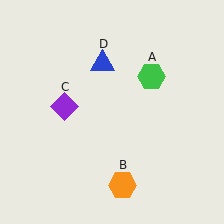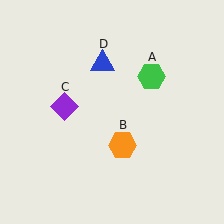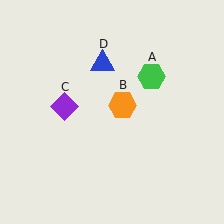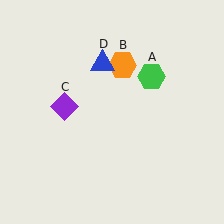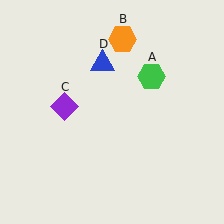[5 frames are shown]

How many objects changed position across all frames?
1 object changed position: orange hexagon (object B).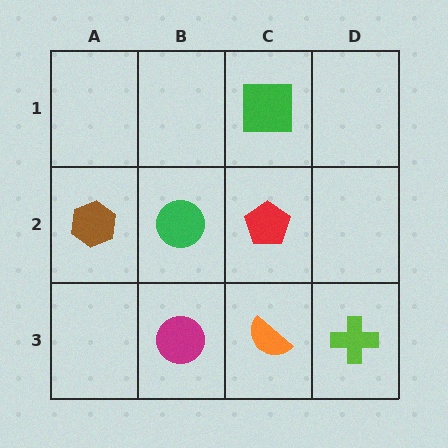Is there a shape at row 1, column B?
No, that cell is empty.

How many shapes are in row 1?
1 shape.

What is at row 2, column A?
A brown hexagon.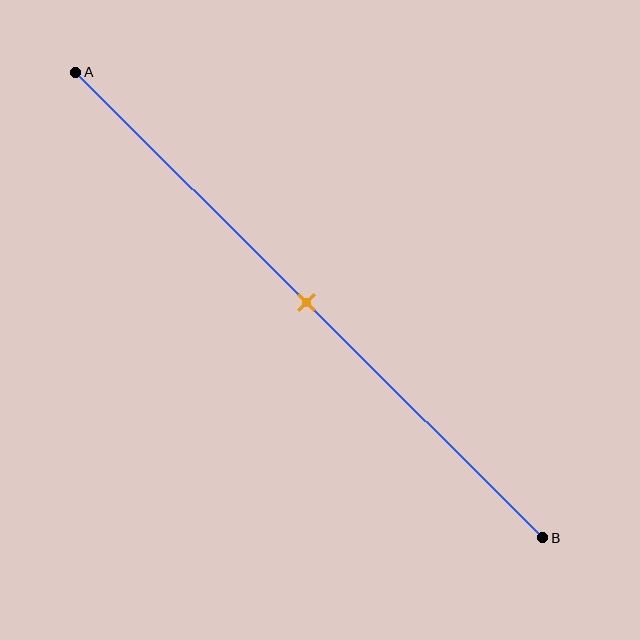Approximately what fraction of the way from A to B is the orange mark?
The orange mark is approximately 50% of the way from A to B.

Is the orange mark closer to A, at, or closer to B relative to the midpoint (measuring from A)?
The orange mark is approximately at the midpoint of segment AB.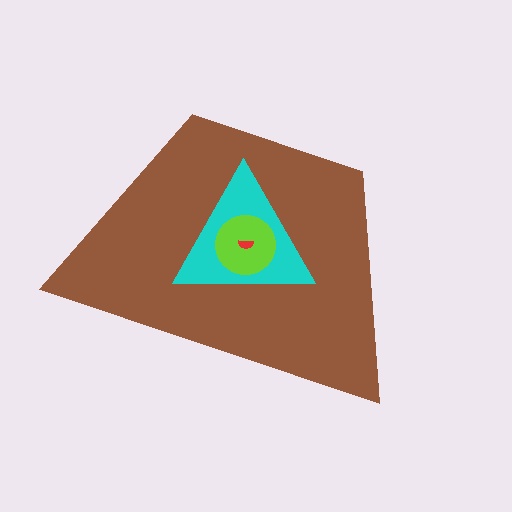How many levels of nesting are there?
4.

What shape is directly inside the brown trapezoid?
The cyan triangle.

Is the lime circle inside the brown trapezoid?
Yes.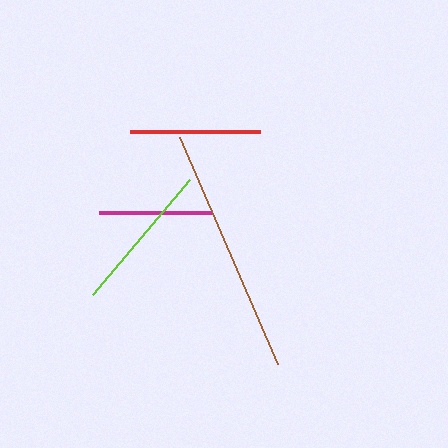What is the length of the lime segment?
The lime segment is approximately 151 pixels long.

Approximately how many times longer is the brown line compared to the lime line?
The brown line is approximately 1.6 times the length of the lime line.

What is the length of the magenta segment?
The magenta segment is approximately 112 pixels long.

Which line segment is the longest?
The brown line is the longest at approximately 247 pixels.